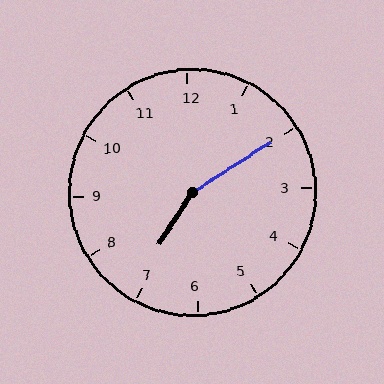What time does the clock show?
7:10.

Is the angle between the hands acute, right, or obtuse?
It is obtuse.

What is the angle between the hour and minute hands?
Approximately 155 degrees.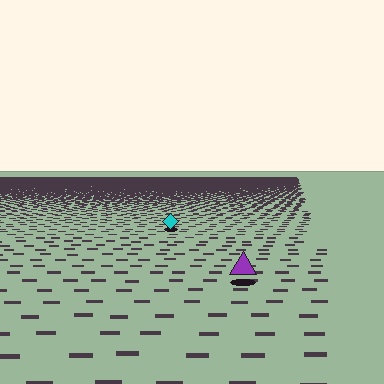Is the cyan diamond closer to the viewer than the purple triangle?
No. The purple triangle is closer — you can tell from the texture gradient: the ground texture is coarser near it.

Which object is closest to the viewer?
The purple triangle is closest. The texture marks near it are larger and more spread out.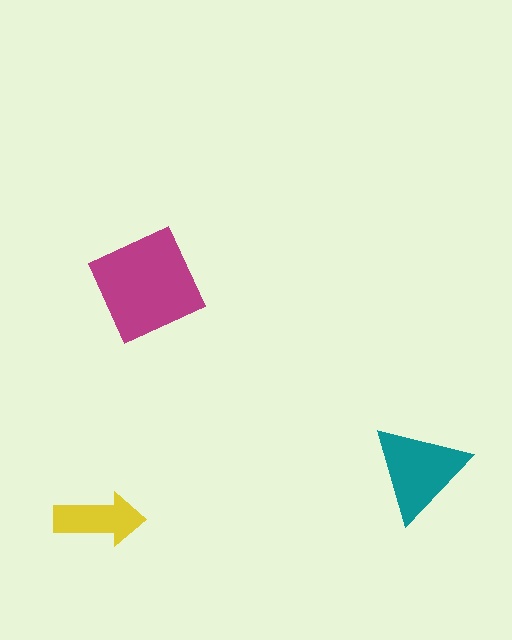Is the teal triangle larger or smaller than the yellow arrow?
Larger.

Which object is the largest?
The magenta square.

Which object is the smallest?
The yellow arrow.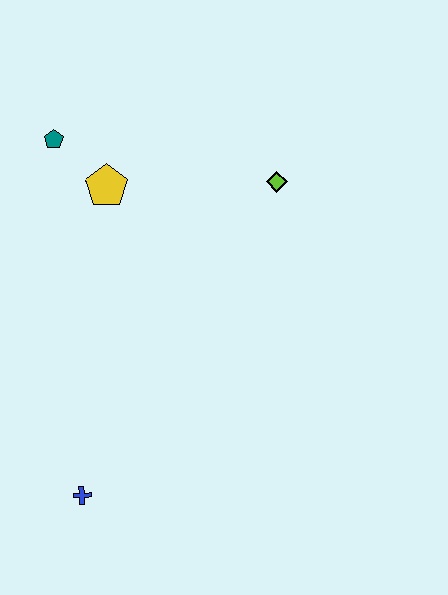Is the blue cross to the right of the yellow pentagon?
No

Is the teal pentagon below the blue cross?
No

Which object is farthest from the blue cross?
The lime diamond is farthest from the blue cross.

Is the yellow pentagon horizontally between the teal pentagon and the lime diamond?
Yes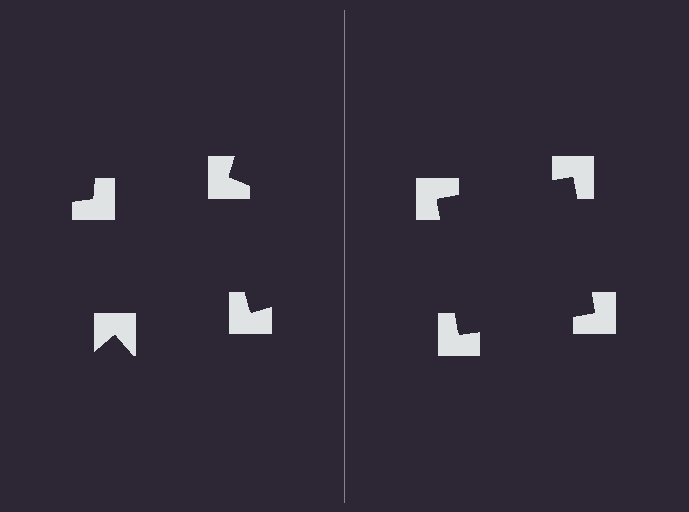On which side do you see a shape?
An illusory square appears on the right side. On the left side the wedge cuts are rotated, so no coherent shape forms.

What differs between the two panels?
The notched squares are positioned identically on both sides; only the wedge orientations differ. On the right they align to a square; on the left they are misaligned.